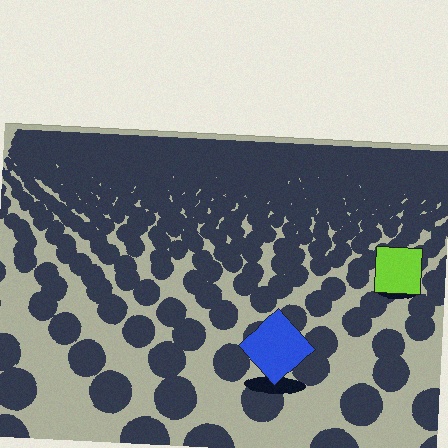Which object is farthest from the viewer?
The lime square is farthest from the viewer. It appears smaller and the ground texture around it is denser.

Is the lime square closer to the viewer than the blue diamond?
No. The blue diamond is closer — you can tell from the texture gradient: the ground texture is coarser near it.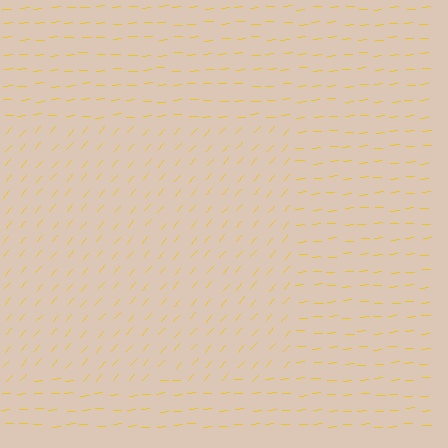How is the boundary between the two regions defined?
The boundary is defined purely by a change in line orientation (approximately 45 degrees difference). All lines are the same color and thickness.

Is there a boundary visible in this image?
Yes, there is a texture boundary formed by a change in line orientation.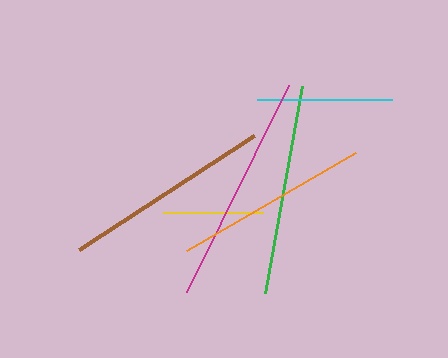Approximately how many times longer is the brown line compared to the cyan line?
The brown line is approximately 1.5 times the length of the cyan line.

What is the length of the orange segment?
The orange segment is approximately 196 pixels long.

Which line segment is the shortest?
The yellow line is the shortest at approximately 100 pixels.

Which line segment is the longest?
The magenta line is the longest at approximately 231 pixels.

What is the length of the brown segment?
The brown segment is approximately 209 pixels long.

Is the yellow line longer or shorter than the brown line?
The brown line is longer than the yellow line.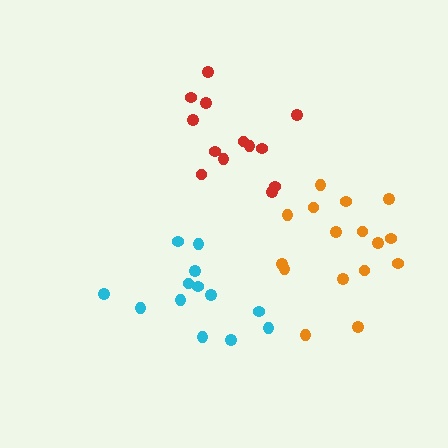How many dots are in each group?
Group 1: 13 dots, Group 2: 13 dots, Group 3: 16 dots (42 total).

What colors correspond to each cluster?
The clusters are colored: red, cyan, orange.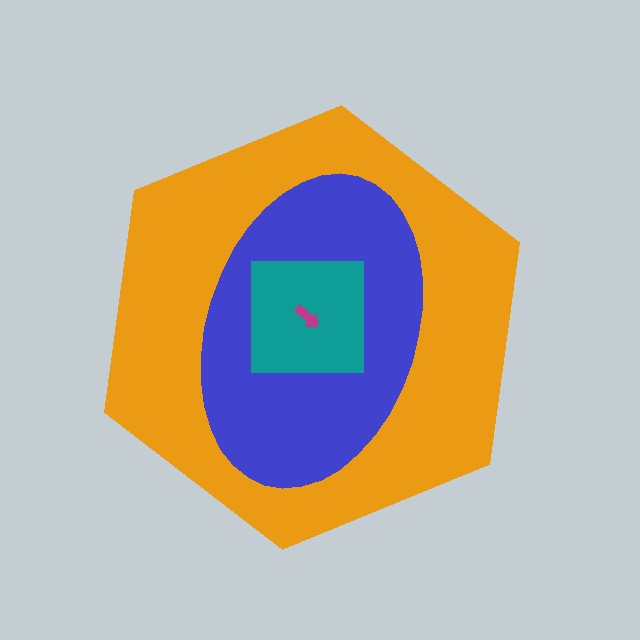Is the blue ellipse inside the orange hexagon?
Yes.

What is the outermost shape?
The orange hexagon.